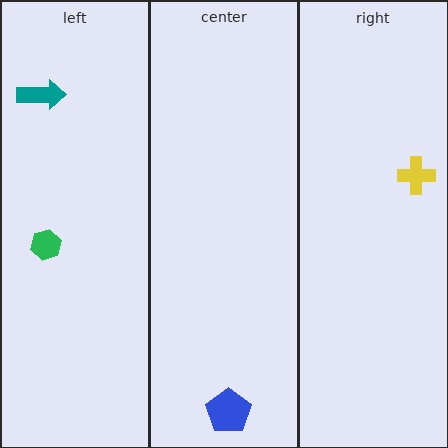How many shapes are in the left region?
2.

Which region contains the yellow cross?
The right region.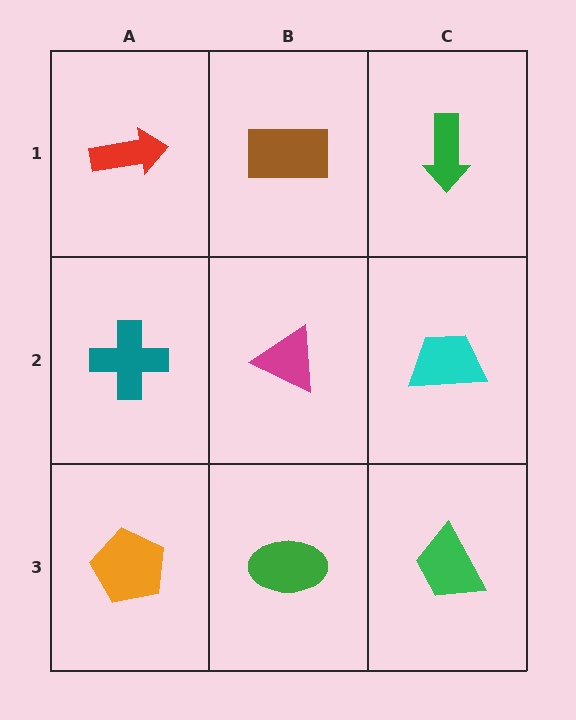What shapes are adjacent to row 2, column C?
A green arrow (row 1, column C), a green trapezoid (row 3, column C), a magenta triangle (row 2, column B).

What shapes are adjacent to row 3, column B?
A magenta triangle (row 2, column B), an orange pentagon (row 3, column A), a green trapezoid (row 3, column C).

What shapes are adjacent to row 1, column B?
A magenta triangle (row 2, column B), a red arrow (row 1, column A), a green arrow (row 1, column C).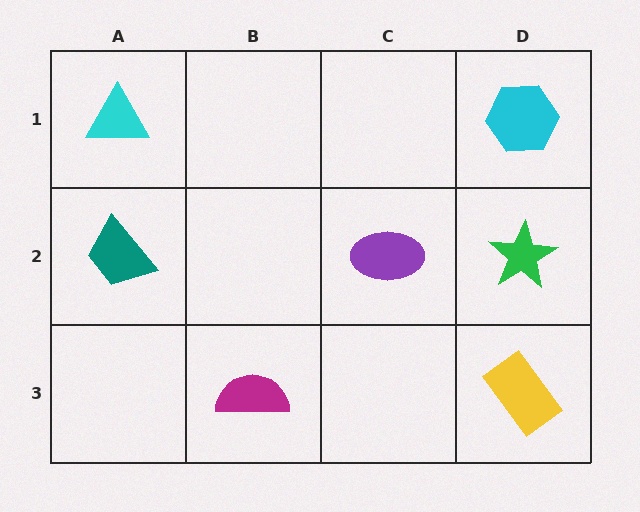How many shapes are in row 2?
3 shapes.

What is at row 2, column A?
A teal trapezoid.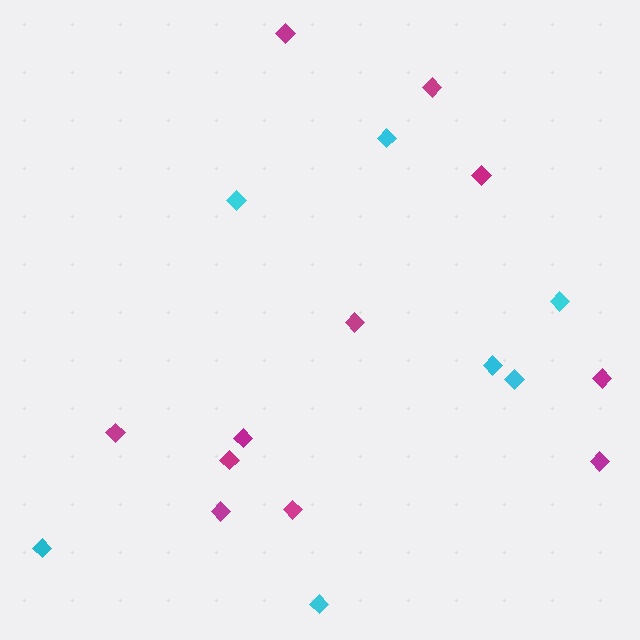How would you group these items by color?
There are 2 groups: one group of cyan diamonds (7) and one group of magenta diamonds (11).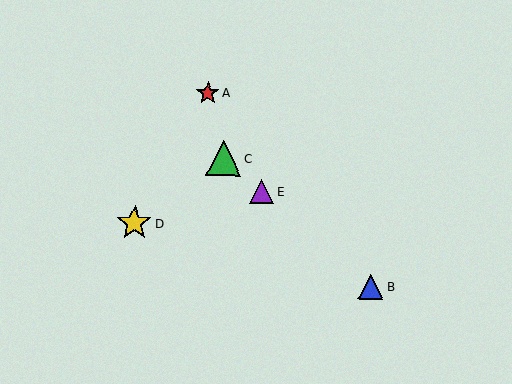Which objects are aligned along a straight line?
Objects B, C, E are aligned along a straight line.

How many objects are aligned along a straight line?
3 objects (B, C, E) are aligned along a straight line.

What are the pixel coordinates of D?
Object D is at (134, 223).